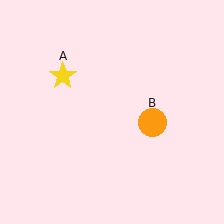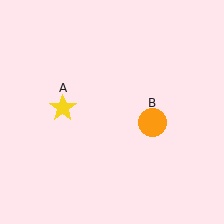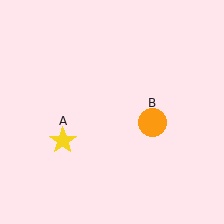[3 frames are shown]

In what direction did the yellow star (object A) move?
The yellow star (object A) moved down.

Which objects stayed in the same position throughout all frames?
Orange circle (object B) remained stationary.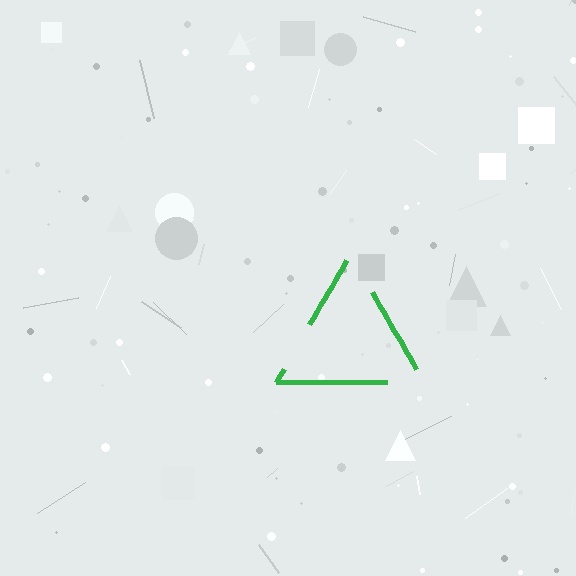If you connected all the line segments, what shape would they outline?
They would outline a triangle.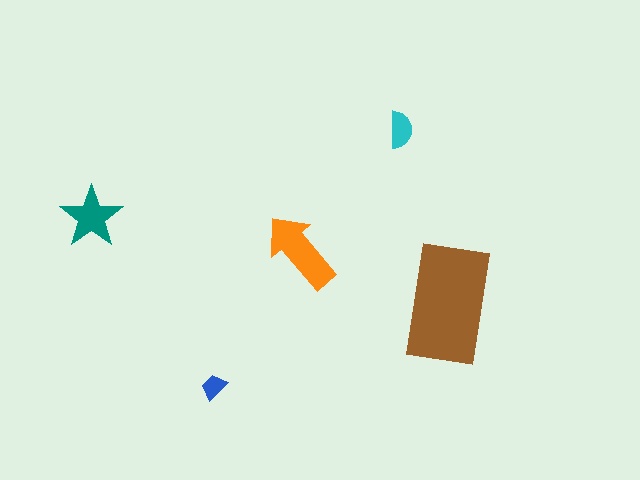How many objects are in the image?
There are 5 objects in the image.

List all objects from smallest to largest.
The blue trapezoid, the cyan semicircle, the teal star, the orange arrow, the brown rectangle.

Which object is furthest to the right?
The brown rectangle is rightmost.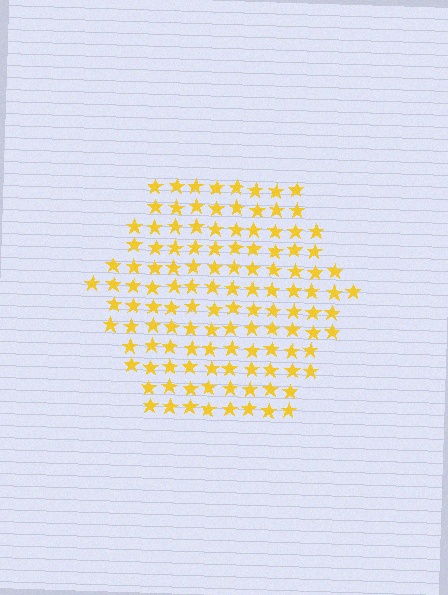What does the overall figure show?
The overall figure shows a hexagon.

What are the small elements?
The small elements are stars.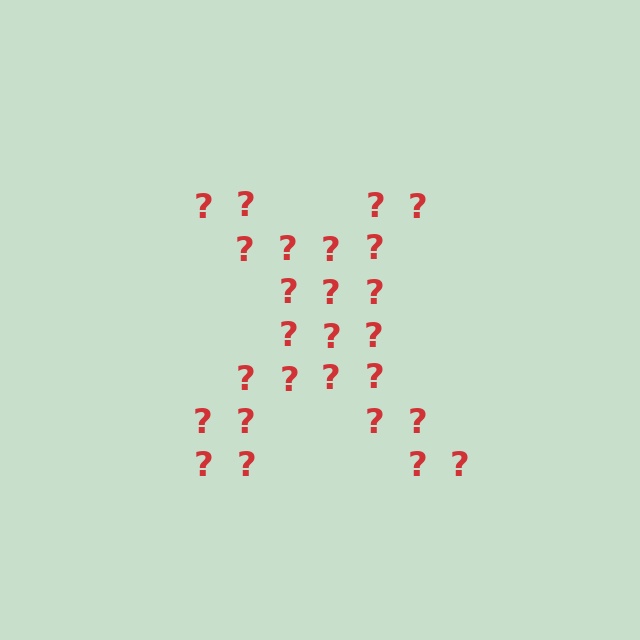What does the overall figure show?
The overall figure shows the letter X.